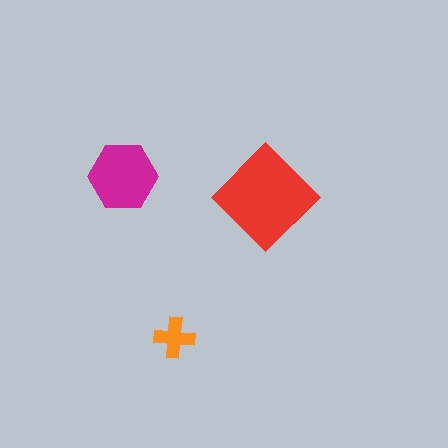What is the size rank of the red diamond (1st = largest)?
1st.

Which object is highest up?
The magenta hexagon is topmost.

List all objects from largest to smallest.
The red diamond, the magenta hexagon, the orange cross.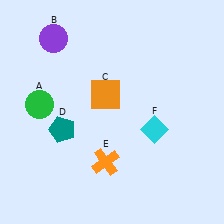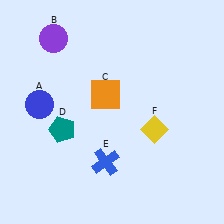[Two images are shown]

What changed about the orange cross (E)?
In Image 1, E is orange. In Image 2, it changed to blue.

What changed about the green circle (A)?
In Image 1, A is green. In Image 2, it changed to blue.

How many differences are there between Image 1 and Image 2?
There are 3 differences between the two images.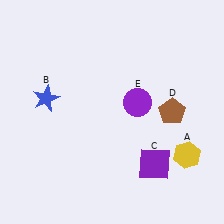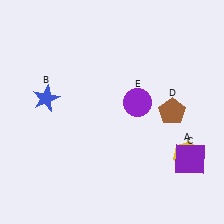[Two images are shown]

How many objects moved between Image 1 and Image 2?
1 object moved between the two images.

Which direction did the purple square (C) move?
The purple square (C) moved right.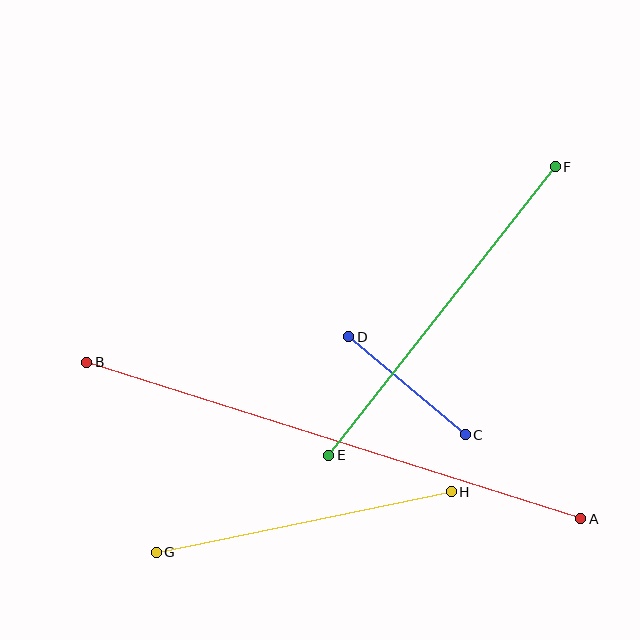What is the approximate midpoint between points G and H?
The midpoint is at approximately (304, 522) pixels.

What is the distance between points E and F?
The distance is approximately 366 pixels.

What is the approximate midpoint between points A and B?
The midpoint is at approximately (334, 441) pixels.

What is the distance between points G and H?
The distance is approximately 301 pixels.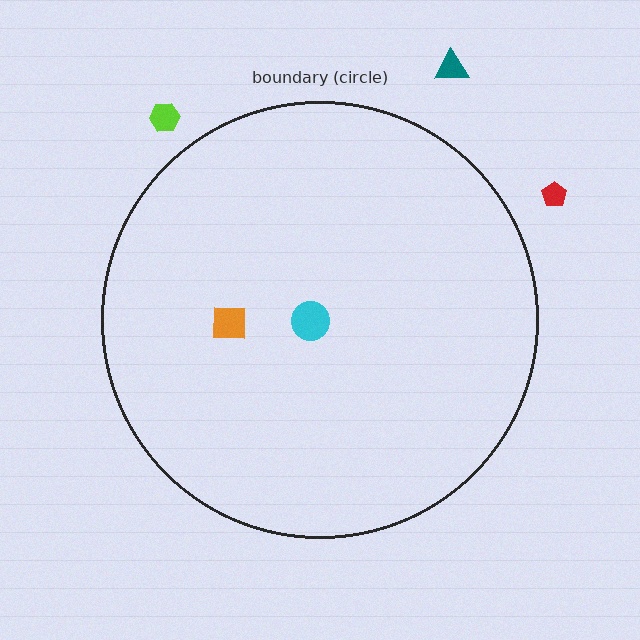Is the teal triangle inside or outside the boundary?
Outside.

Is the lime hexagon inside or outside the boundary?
Outside.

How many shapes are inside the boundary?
2 inside, 3 outside.